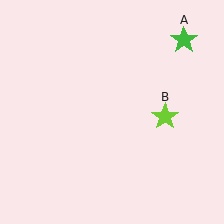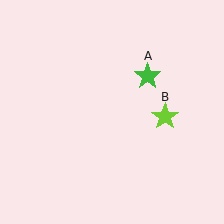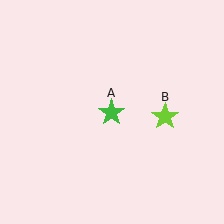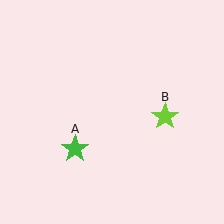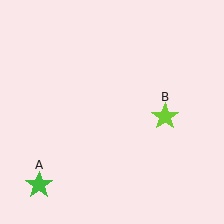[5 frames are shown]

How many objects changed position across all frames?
1 object changed position: green star (object A).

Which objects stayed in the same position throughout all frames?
Lime star (object B) remained stationary.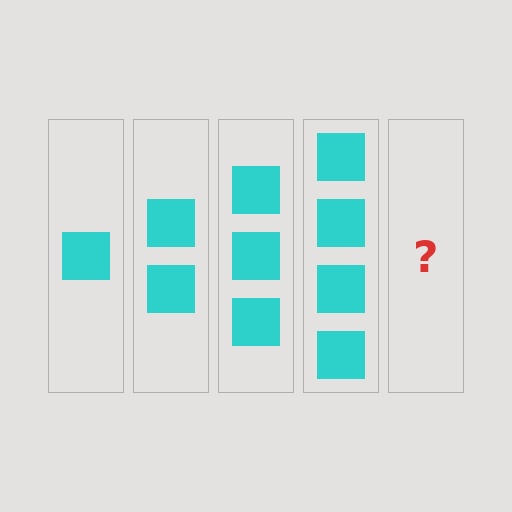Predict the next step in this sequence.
The next step is 5 squares.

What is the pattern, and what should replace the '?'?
The pattern is that each step adds one more square. The '?' should be 5 squares.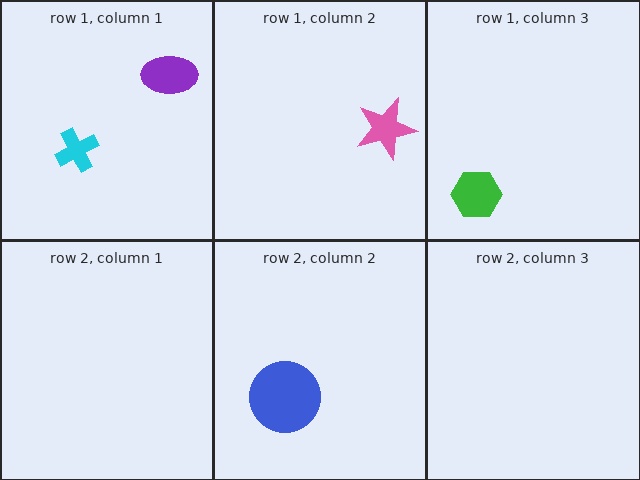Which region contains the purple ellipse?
The row 1, column 1 region.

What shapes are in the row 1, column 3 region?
The green hexagon.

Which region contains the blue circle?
The row 2, column 2 region.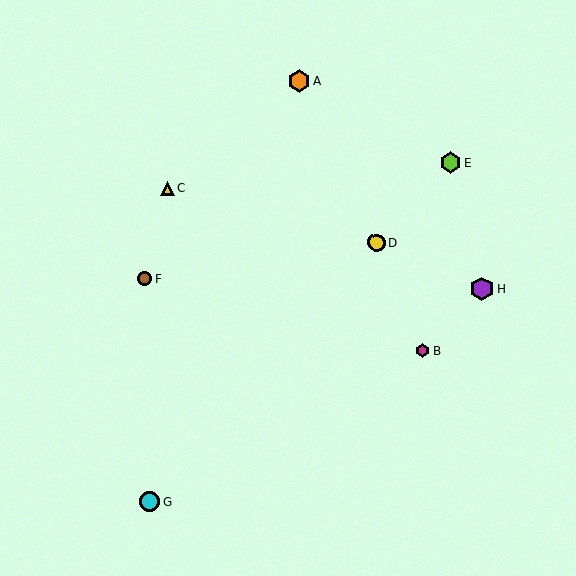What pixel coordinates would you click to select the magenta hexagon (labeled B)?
Click at (422, 350) to select the magenta hexagon B.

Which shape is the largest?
The purple hexagon (labeled H) is the largest.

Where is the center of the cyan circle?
The center of the cyan circle is at (149, 502).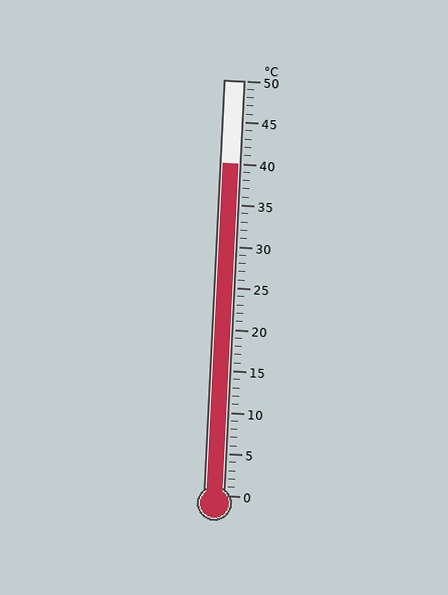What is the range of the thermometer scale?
The thermometer scale ranges from 0°C to 50°C.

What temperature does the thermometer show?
The thermometer shows approximately 40°C.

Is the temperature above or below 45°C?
The temperature is below 45°C.